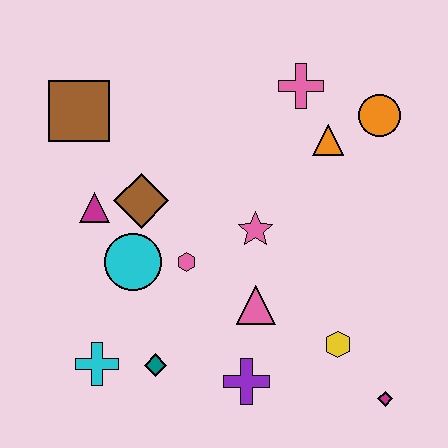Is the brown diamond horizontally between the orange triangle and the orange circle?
No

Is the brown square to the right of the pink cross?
No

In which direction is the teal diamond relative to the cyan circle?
The teal diamond is below the cyan circle.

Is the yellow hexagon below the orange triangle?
Yes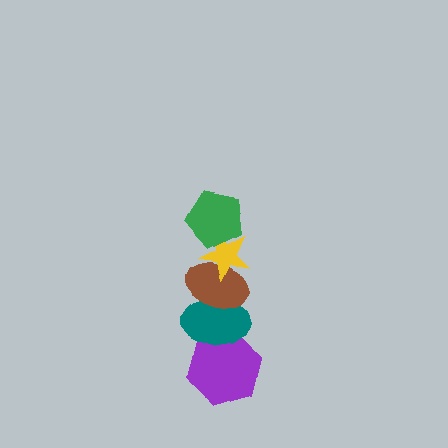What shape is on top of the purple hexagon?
The teal ellipse is on top of the purple hexagon.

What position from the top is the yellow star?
The yellow star is 2nd from the top.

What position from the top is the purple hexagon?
The purple hexagon is 5th from the top.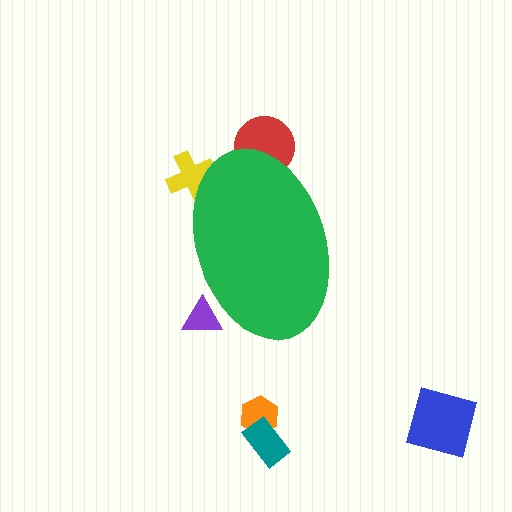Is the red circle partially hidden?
Yes, the red circle is partially hidden behind the green ellipse.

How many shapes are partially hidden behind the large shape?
3 shapes are partially hidden.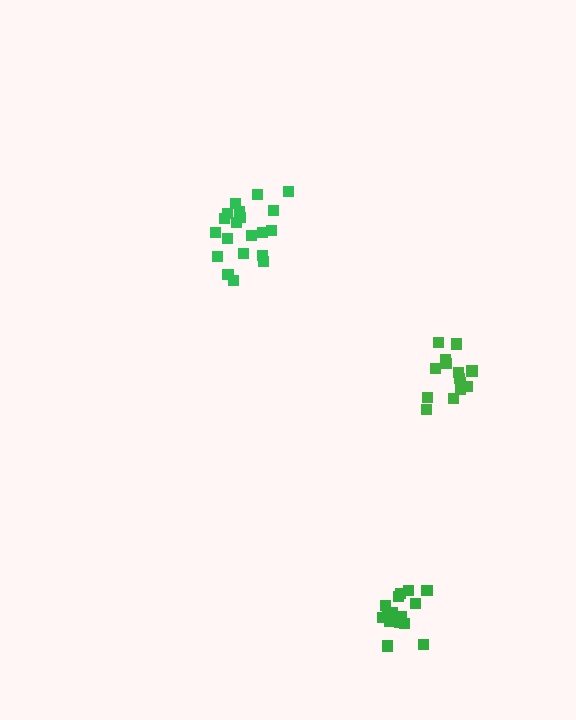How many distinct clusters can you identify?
There are 3 distinct clusters.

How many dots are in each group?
Group 1: 20 dots, Group 2: 14 dots, Group 3: 16 dots (50 total).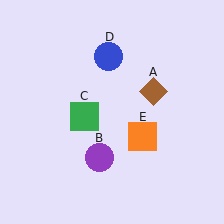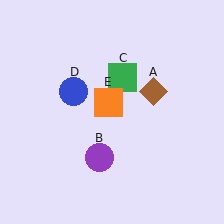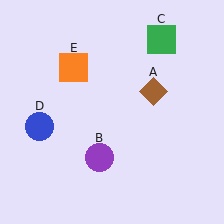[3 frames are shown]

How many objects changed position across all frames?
3 objects changed position: green square (object C), blue circle (object D), orange square (object E).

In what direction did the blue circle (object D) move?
The blue circle (object D) moved down and to the left.